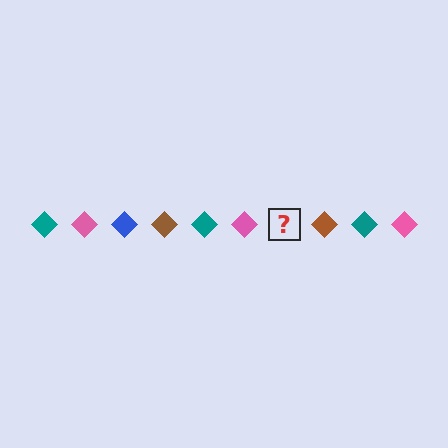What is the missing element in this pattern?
The missing element is a blue diamond.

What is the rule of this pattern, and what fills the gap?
The rule is that the pattern cycles through teal, pink, blue, brown diamonds. The gap should be filled with a blue diamond.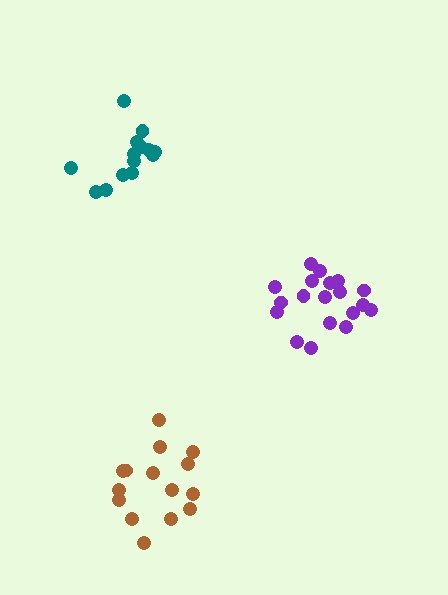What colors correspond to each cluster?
The clusters are colored: brown, teal, purple.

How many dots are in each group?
Group 1: 15 dots, Group 2: 14 dots, Group 3: 19 dots (48 total).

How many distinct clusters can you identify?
There are 3 distinct clusters.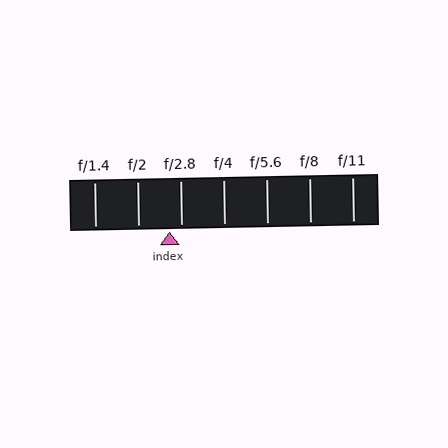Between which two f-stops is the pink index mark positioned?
The index mark is between f/2 and f/2.8.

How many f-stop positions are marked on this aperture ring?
There are 7 f-stop positions marked.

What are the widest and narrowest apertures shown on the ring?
The widest aperture shown is f/1.4 and the narrowest is f/11.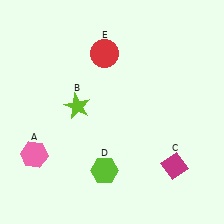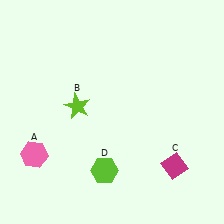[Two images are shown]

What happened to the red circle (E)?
The red circle (E) was removed in Image 2. It was in the top-left area of Image 1.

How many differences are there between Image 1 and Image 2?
There is 1 difference between the two images.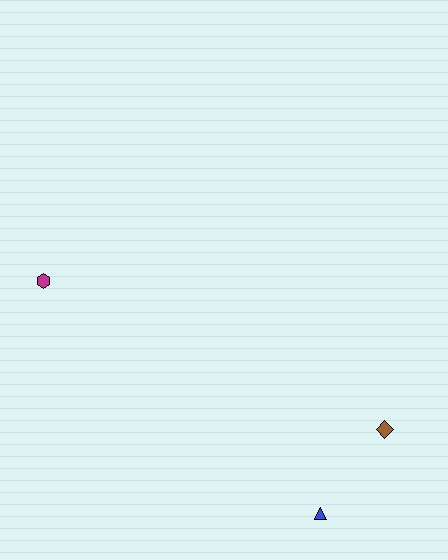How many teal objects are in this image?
There are no teal objects.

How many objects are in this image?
There are 3 objects.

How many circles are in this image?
There are no circles.